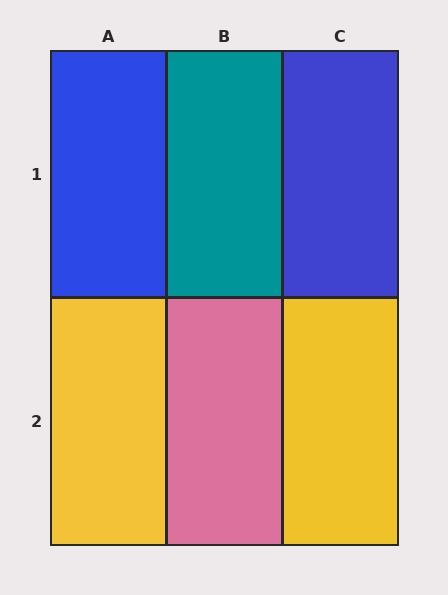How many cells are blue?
2 cells are blue.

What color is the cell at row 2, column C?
Yellow.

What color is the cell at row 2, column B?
Pink.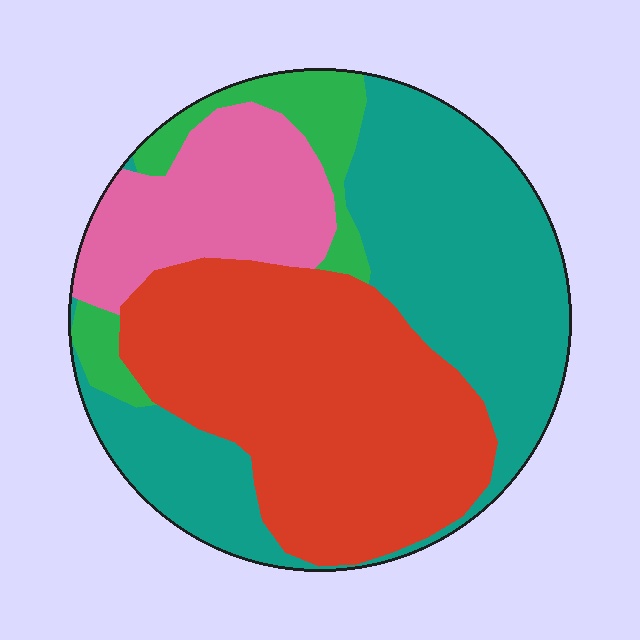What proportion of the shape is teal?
Teal covers 37% of the shape.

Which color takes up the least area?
Green, at roughly 10%.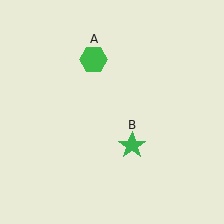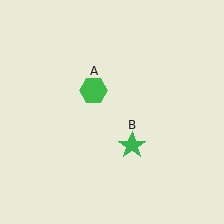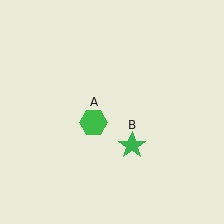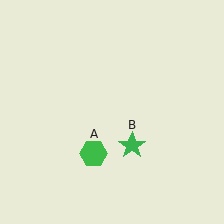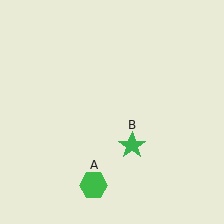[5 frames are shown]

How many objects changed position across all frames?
1 object changed position: green hexagon (object A).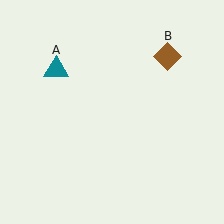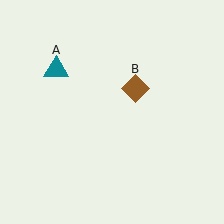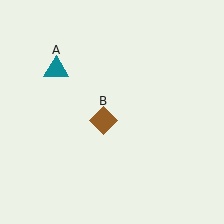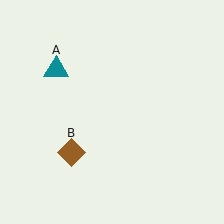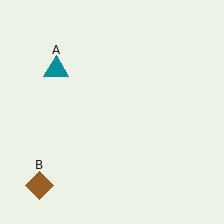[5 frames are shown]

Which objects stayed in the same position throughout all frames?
Teal triangle (object A) remained stationary.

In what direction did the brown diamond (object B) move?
The brown diamond (object B) moved down and to the left.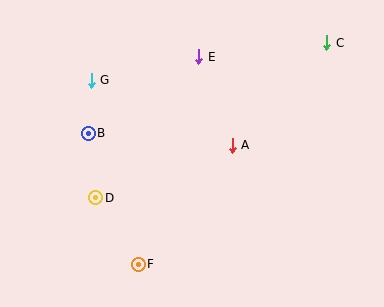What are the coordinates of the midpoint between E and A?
The midpoint between E and A is at (215, 101).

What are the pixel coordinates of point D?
Point D is at (96, 198).